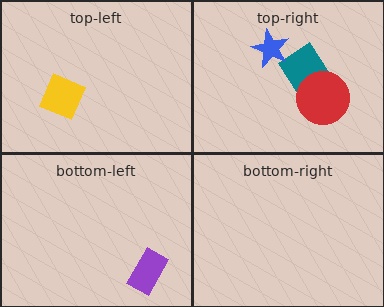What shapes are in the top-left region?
The yellow square.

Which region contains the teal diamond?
The top-right region.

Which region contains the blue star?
The top-right region.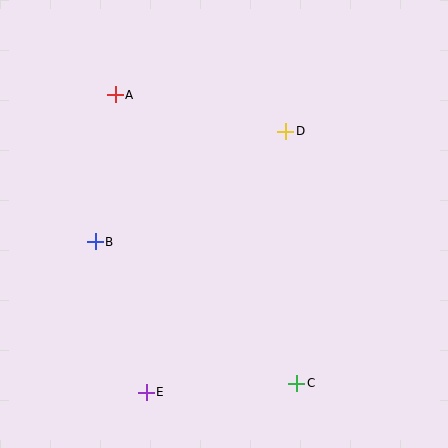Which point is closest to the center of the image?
Point D at (286, 131) is closest to the center.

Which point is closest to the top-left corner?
Point A is closest to the top-left corner.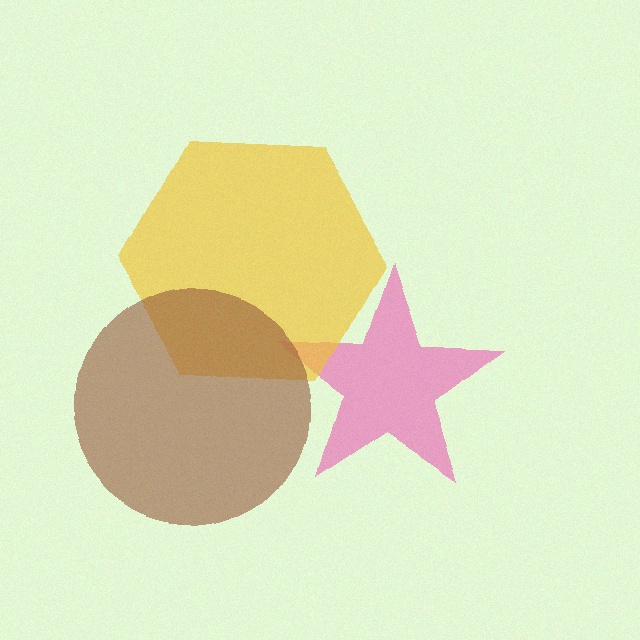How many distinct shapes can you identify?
There are 3 distinct shapes: a pink star, a yellow hexagon, a brown circle.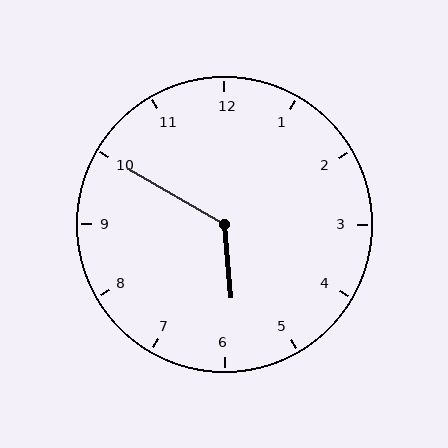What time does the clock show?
5:50.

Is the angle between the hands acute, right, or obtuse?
It is obtuse.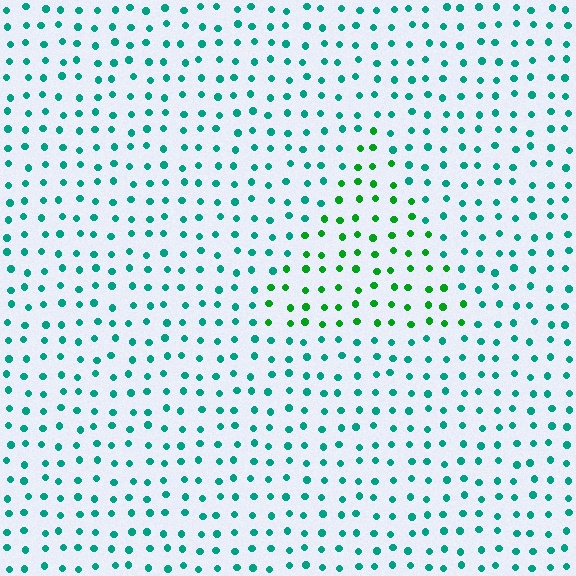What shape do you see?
I see a triangle.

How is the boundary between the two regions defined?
The boundary is defined purely by a slight shift in hue (about 40 degrees). Spacing, size, and orientation are identical on both sides.